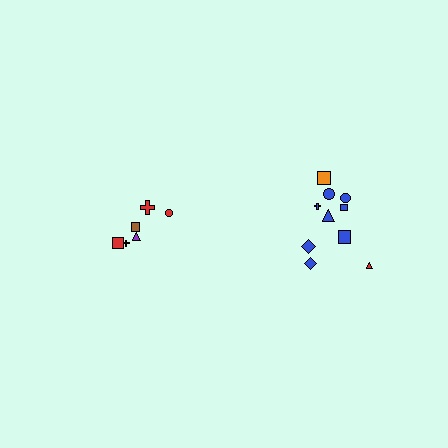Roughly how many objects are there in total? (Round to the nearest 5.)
Roughly 15 objects in total.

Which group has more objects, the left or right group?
The right group.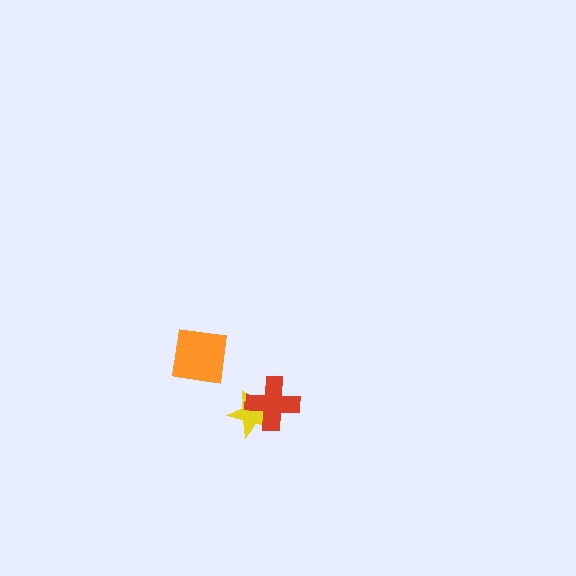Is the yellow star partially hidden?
Yes, it is partially covered by another shape.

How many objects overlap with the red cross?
1 object overlaps with the red cross.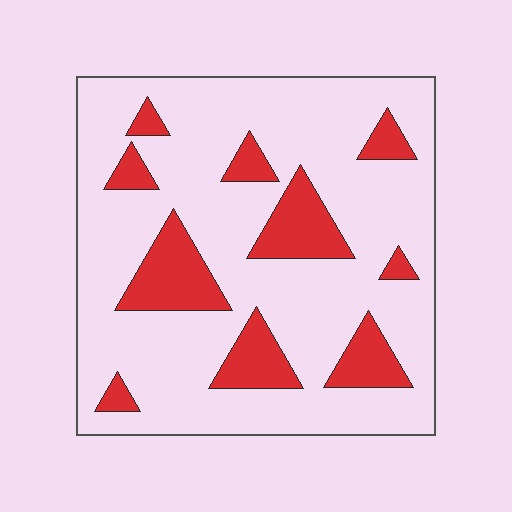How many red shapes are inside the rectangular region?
10.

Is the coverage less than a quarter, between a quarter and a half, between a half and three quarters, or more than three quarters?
Less than a quarter.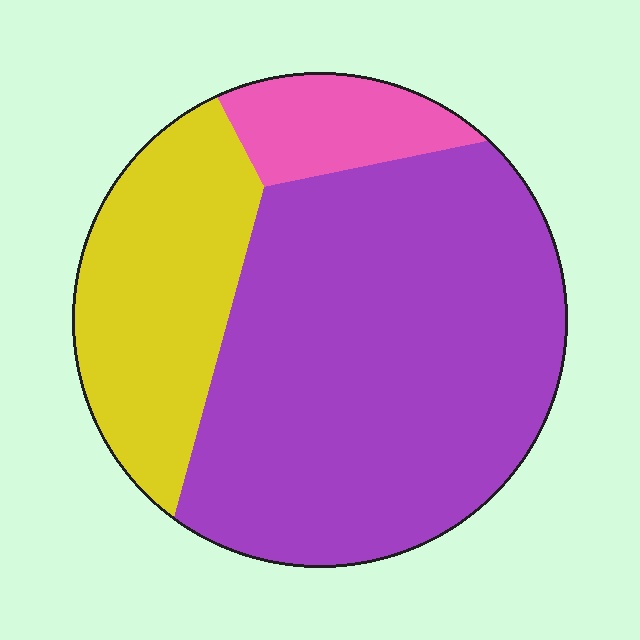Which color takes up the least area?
Pink, at roughly 10%.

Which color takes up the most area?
Purple, at roughly 65%.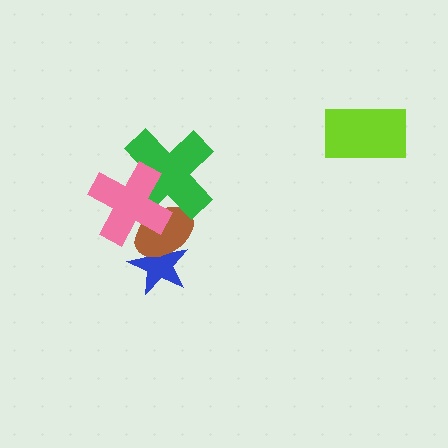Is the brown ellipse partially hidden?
Yes, it is partially covered by another shape.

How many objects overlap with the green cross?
2 objects overlap with the green cross.